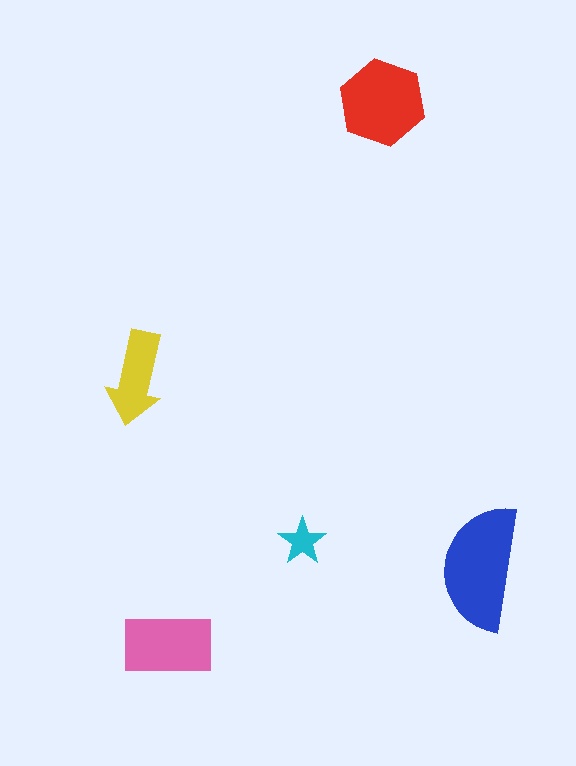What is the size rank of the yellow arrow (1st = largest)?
4th.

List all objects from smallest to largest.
The cyan star, the yellow arrow, the pink rectangle, the red hexagon, the blue semicircle.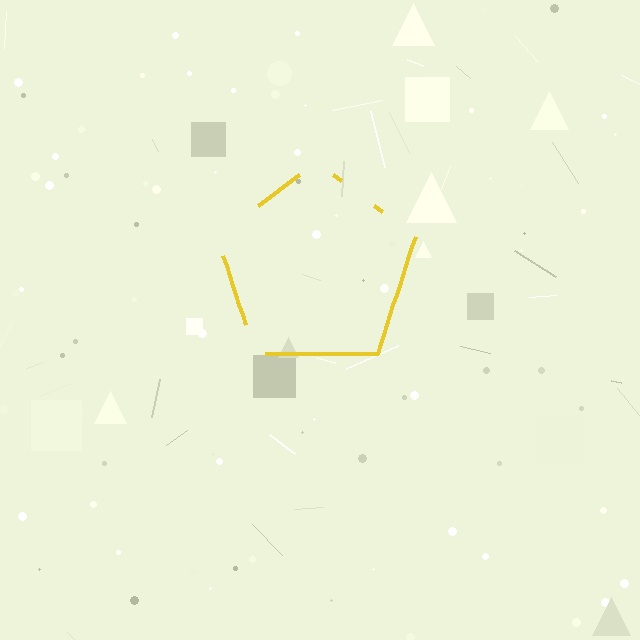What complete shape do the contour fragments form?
The contour fragments form a pentagon.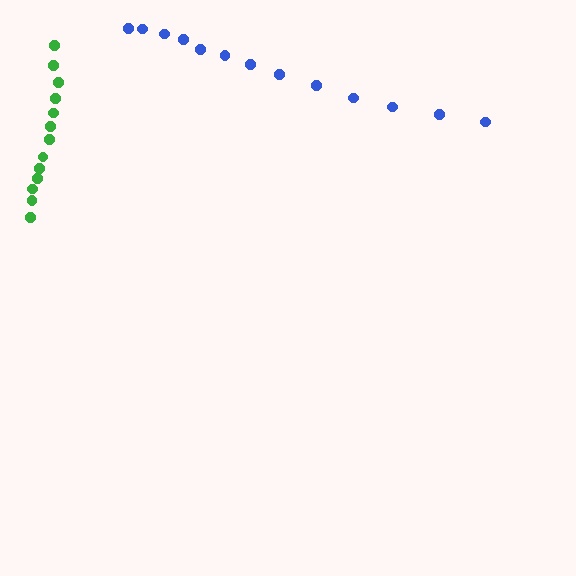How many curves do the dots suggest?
There are 2 distinct paths.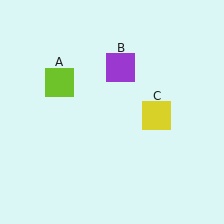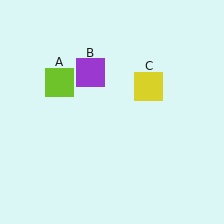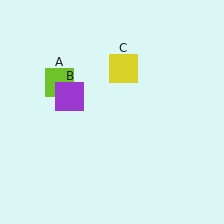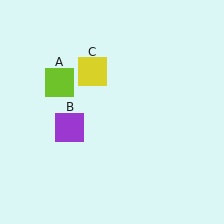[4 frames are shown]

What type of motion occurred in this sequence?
The purple square (object B), yellow square (object C) rotated counterclockwise around the center of the scene.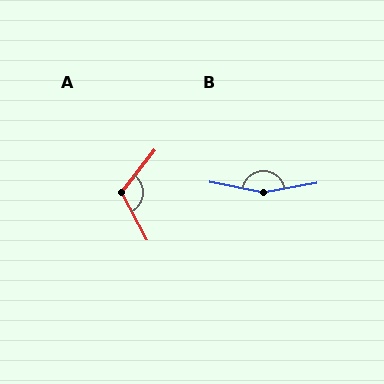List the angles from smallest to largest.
A (113°), B (159°).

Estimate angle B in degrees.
Approximately 159 degrees.